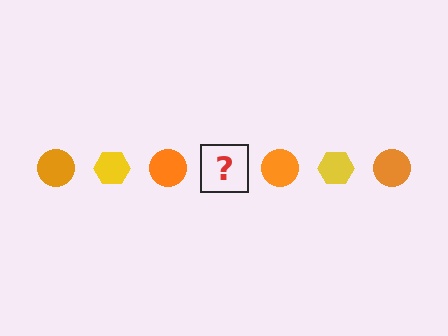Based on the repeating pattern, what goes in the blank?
The blank should be a yellow hexagon.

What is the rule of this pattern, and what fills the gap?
The rule is that the pattern alternates between orange circle and yellow hexagon. The gap should be filled with a yellow hexagon.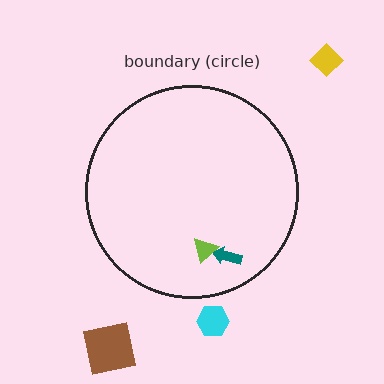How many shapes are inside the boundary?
2 inside, 4 outside.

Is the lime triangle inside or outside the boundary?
Inside.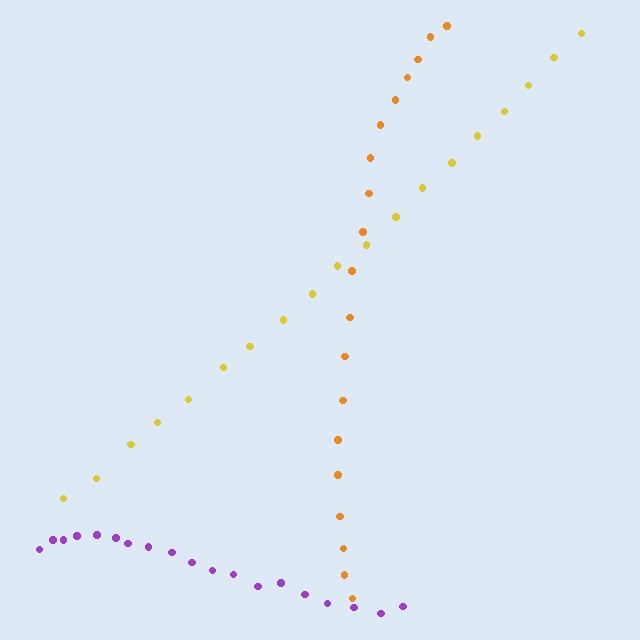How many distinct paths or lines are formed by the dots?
There are 3 distinct paths.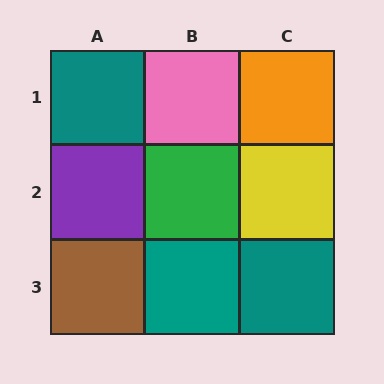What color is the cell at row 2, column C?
Yellow.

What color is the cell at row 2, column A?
Purple.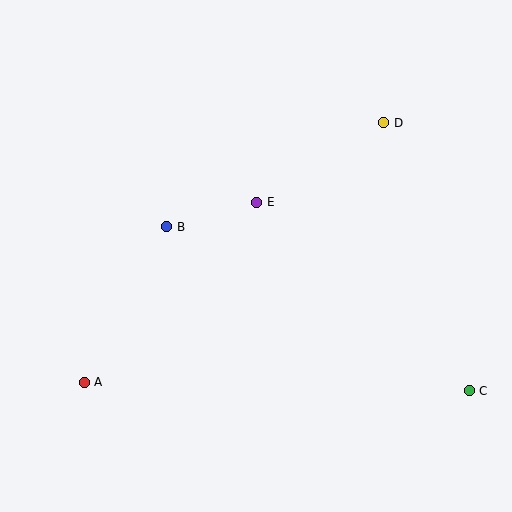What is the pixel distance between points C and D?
The distance between C and D is 282 pixels.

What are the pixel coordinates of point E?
Point E is at (257, 202).